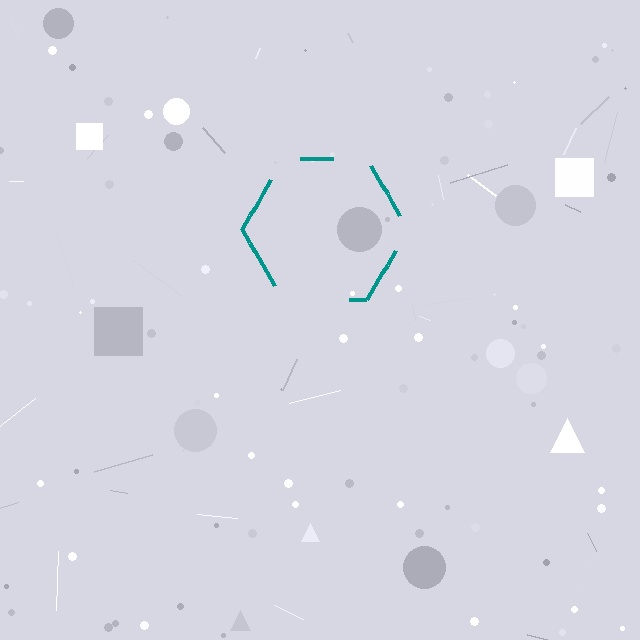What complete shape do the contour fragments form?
The contour fragments form a hexagon.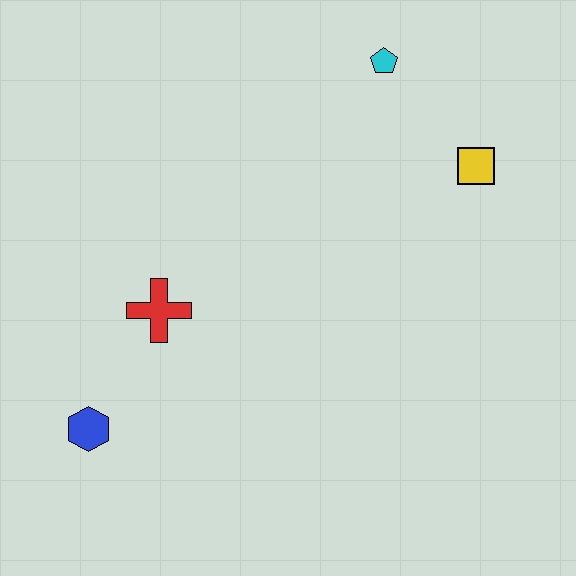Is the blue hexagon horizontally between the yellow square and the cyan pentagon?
No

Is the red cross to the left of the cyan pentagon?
Yes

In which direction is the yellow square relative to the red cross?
The yellow square is to the right of the red cross.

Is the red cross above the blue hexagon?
Yes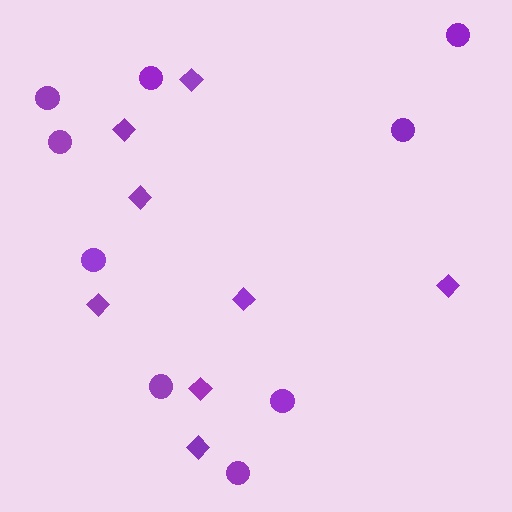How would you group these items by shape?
There are 2 groups: one group of diamonds (8) and one group of circles (9).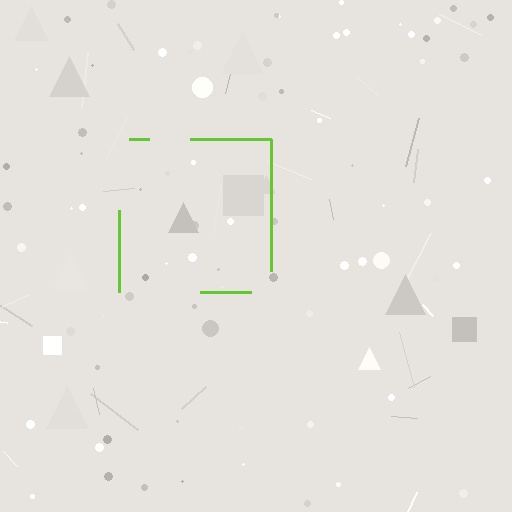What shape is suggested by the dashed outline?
The dashed outline suggests a square.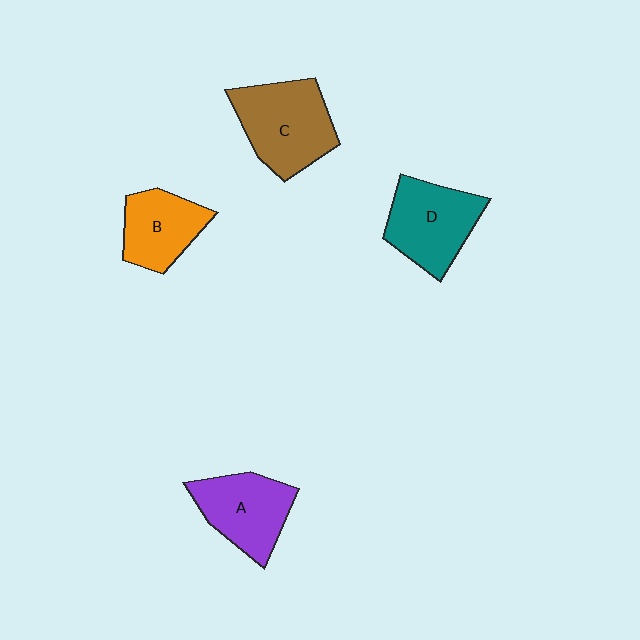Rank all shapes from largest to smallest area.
From largest to smallest: C (brown), D (teal), A (purple), B (orange).